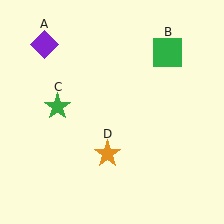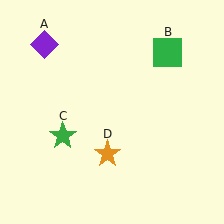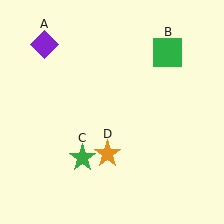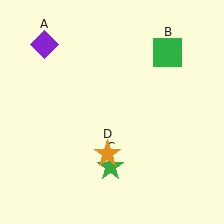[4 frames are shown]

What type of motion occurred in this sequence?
The green star (object C) rotated counterclockwise around the center of the scene.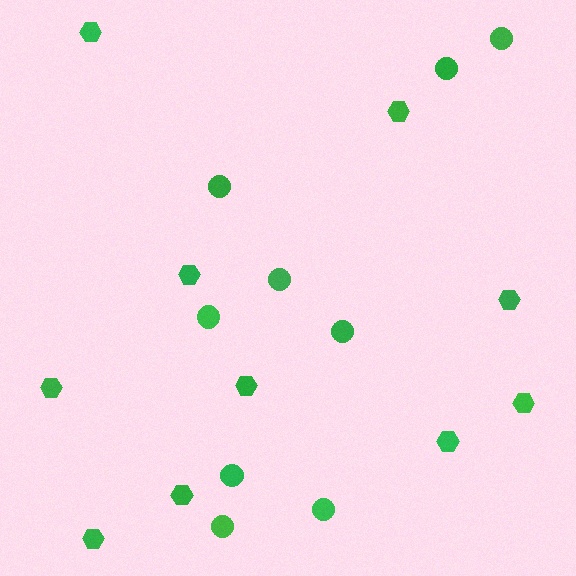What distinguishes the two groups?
There are 2 groups: one group of hexagons (10) and one group of circles (9).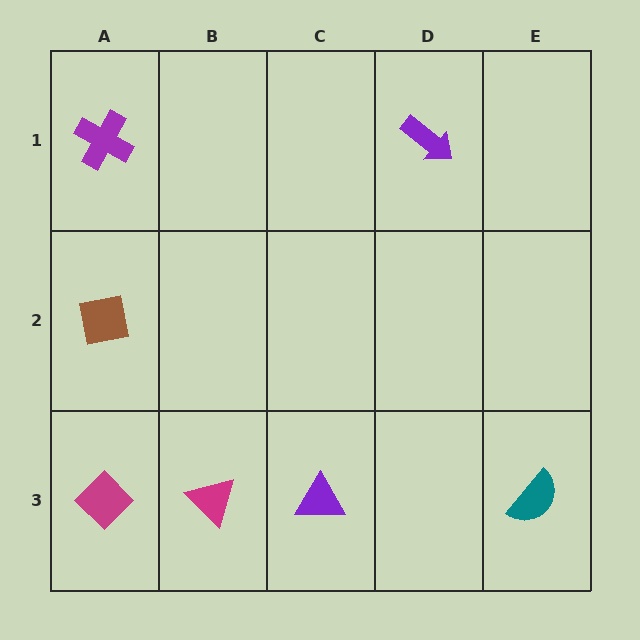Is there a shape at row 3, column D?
No, that cell is empty.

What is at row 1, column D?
A purple arrow.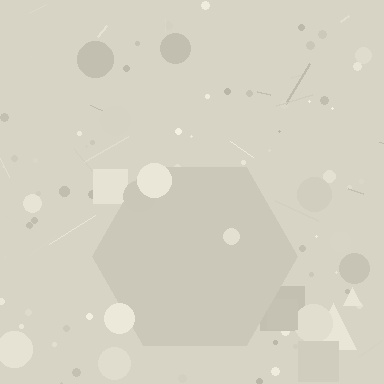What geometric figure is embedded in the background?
A hexagon is embedded in the background.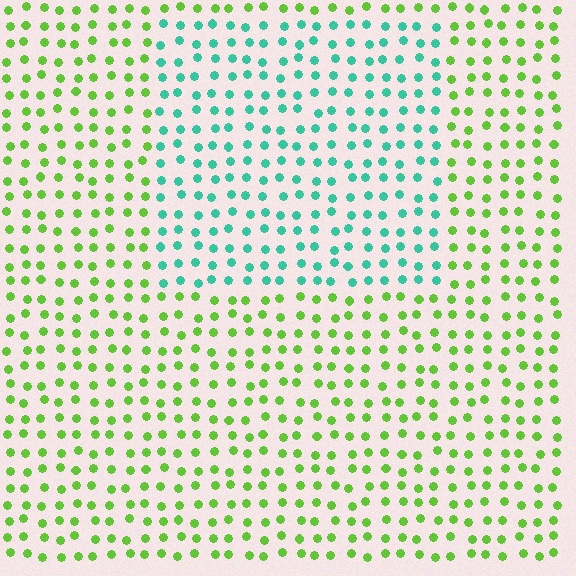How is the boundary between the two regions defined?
The boundary is defined purely by a slight shift in hue (about 62 degrees). Spacing, size, and orientation are identical on both sides.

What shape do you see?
I see a rectangle.